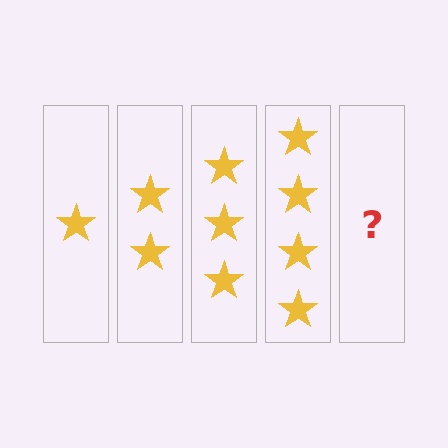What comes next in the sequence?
The next element should be 5 stars.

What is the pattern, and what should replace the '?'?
The pattern is that each step adds one more star. The '?' should be 5 stars.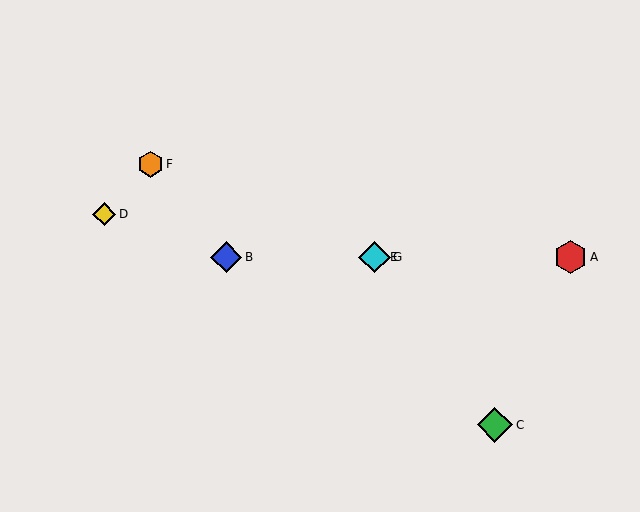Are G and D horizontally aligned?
No, G is at y≈257 and D is at y≈214.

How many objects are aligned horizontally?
4 objects (A, B, E, G) are aligned horizontally.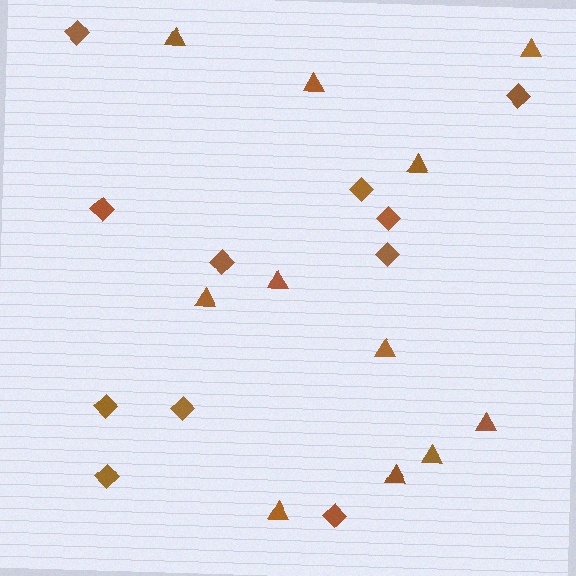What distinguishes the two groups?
There are 2 groups: one group of diamonds (11) and one group of triangles (11).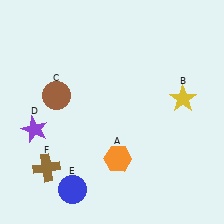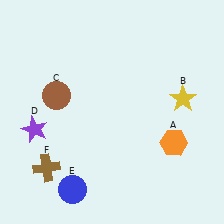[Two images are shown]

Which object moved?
The orange hexagon (A) moved right.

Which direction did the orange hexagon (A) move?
The orange hexagon (A) moved right.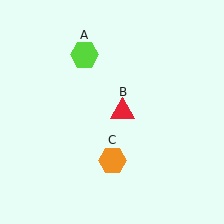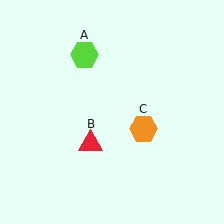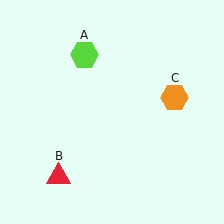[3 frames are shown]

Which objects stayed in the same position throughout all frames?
Lime hexagon (object A) remained stationary.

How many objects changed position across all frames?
2 objects changed position: red triangle (object B), orange hexagon (object C).